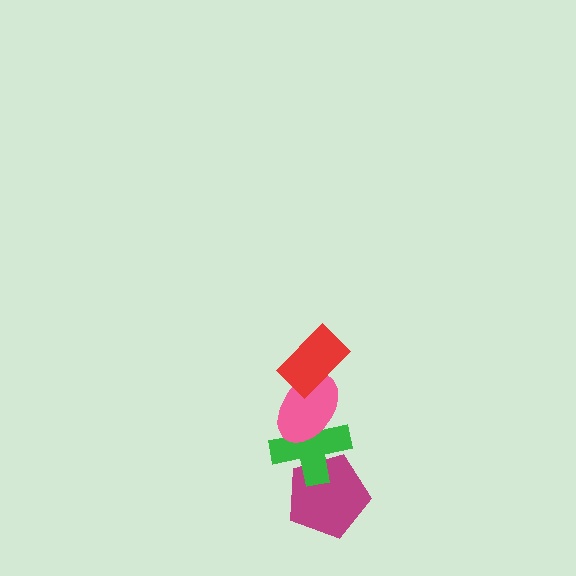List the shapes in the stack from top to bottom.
From top to bottom: the red rectangle, the pink ellipse, the green cross, the magenta pentagon.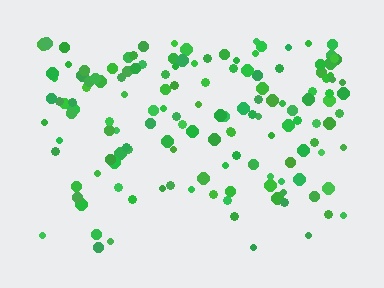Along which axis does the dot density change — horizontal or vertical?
Vertical.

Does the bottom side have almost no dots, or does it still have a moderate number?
Still a moderate number, just noticeably fewer than the top.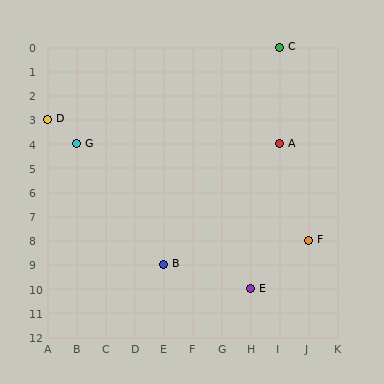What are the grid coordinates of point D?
Point D is at grid coordinates (A, 3).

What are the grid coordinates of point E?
Point E is at grid coordinates (H, 10).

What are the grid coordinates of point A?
Point A is at grid coordinates (I, 4).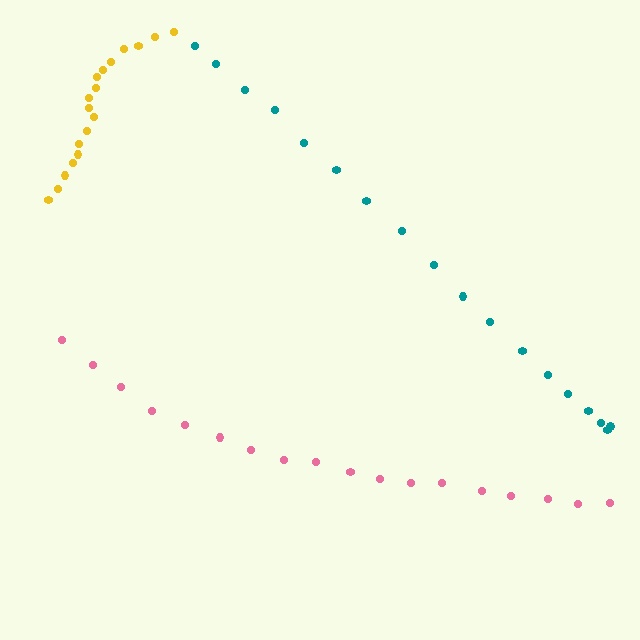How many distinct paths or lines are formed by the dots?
There are 3 distinct paths.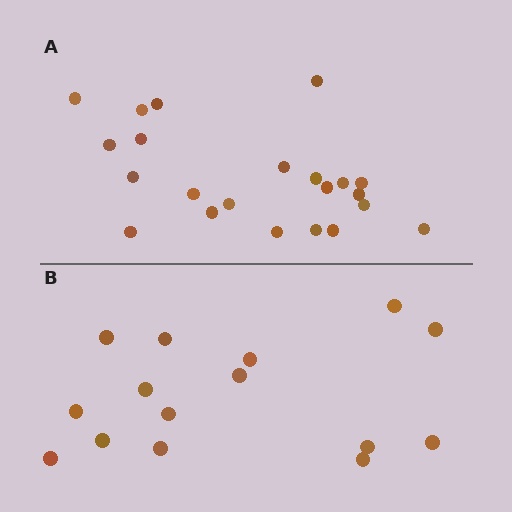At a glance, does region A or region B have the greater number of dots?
Region A (the top region) has more dots.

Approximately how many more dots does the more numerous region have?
Region A has roughly 8 or so more dots than region B.